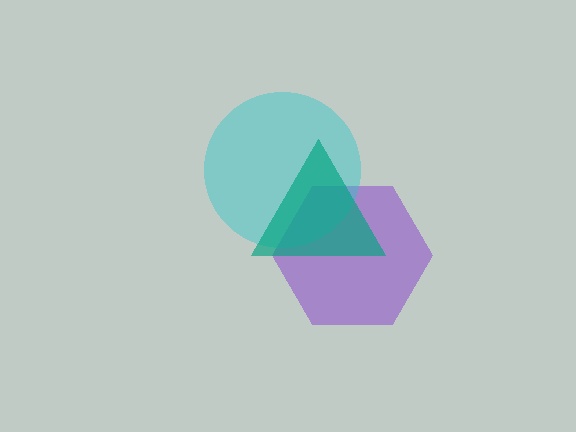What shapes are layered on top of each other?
The layered shapes are: a purple hexagon, a cyan circle, a teal triangle.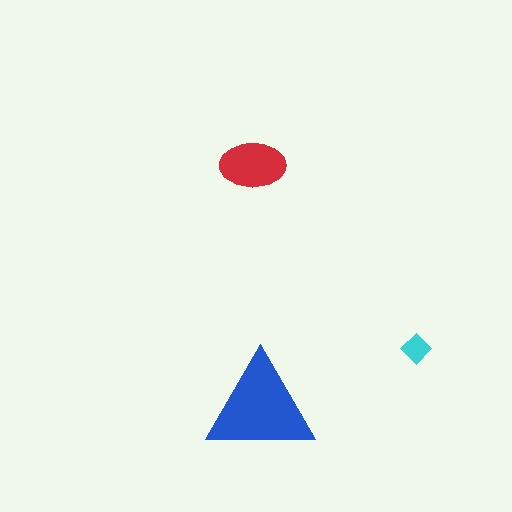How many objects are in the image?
There are 3 objects in the image.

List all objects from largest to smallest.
The blue triangle, the red ellipse, the cyan diamond.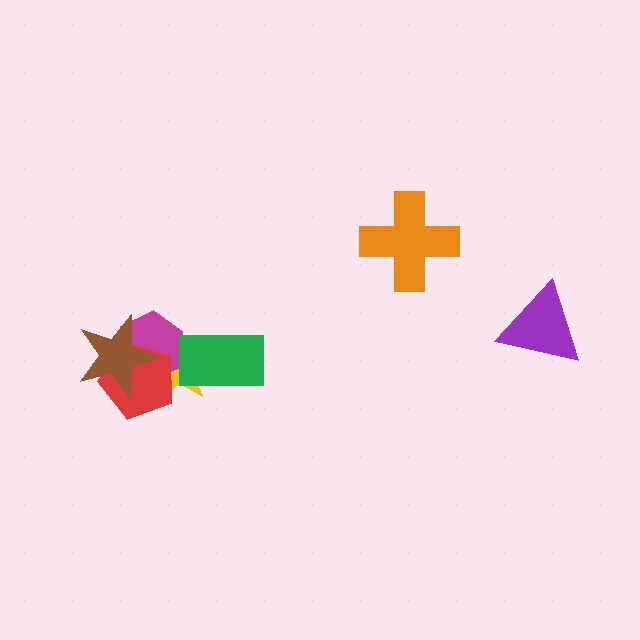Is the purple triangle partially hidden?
No, no other shape covers it.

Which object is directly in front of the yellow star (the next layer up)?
The magenta hexagon is directly in front of the yellow star.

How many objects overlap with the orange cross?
0 objects overlap with the orange cross.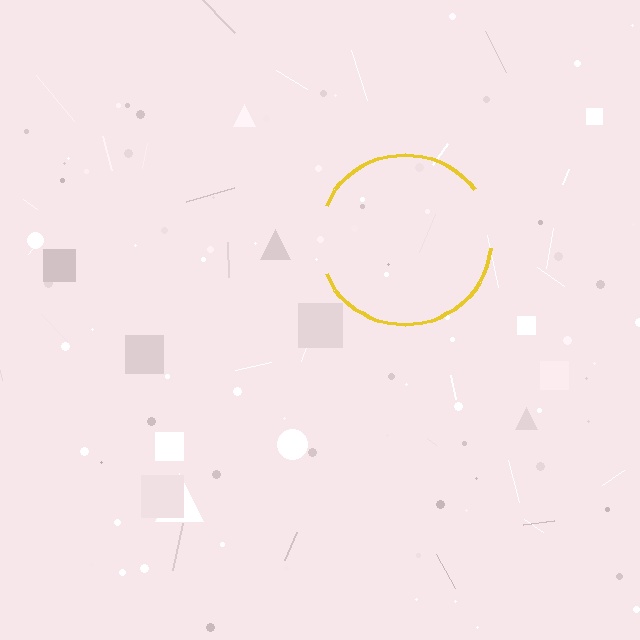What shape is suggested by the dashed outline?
The dashed outline suggests a circle.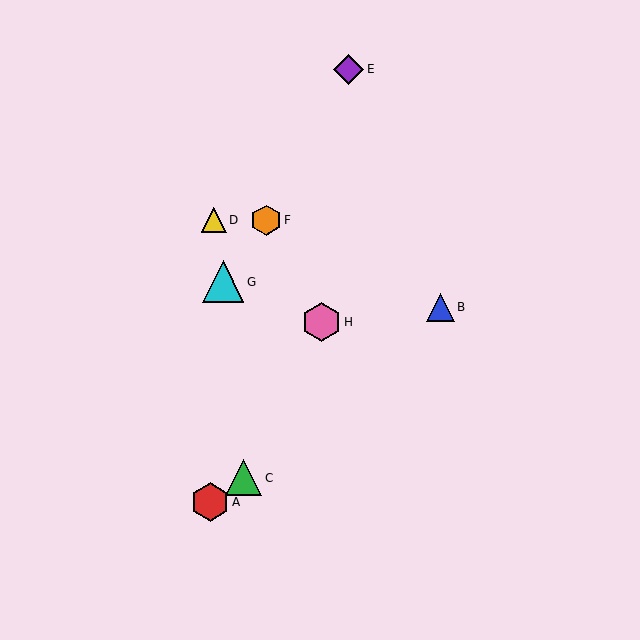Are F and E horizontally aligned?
No, F is at y≈220 and E is at y≈69.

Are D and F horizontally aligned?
Yes, both are at y≈220.